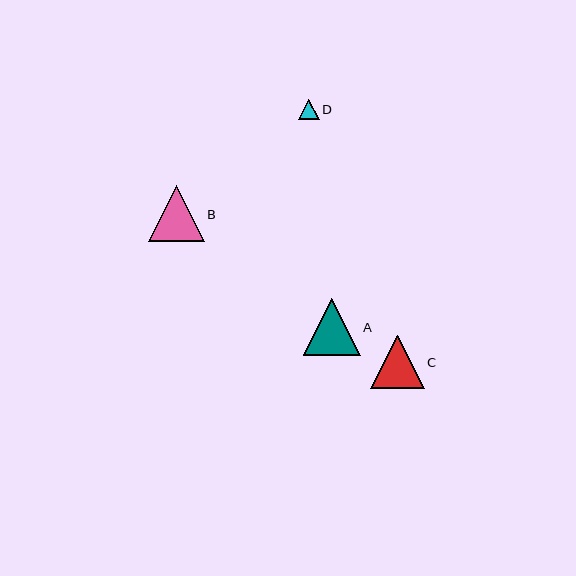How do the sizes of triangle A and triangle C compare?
Triangle A and triangle C are approximately the same size.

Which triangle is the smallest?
Triangle D is the smallest with a size of approximately 21 pixels.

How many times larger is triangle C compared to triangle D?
Triangle C is approximately 2.6 times the size of triangle D.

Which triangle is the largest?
Triangle A is the largest with a size of approximately 57 pixels.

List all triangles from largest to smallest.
From largest to smallest: A, B, C, D.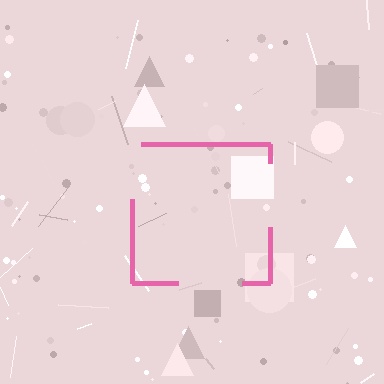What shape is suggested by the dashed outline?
The dashed outline suggests a square.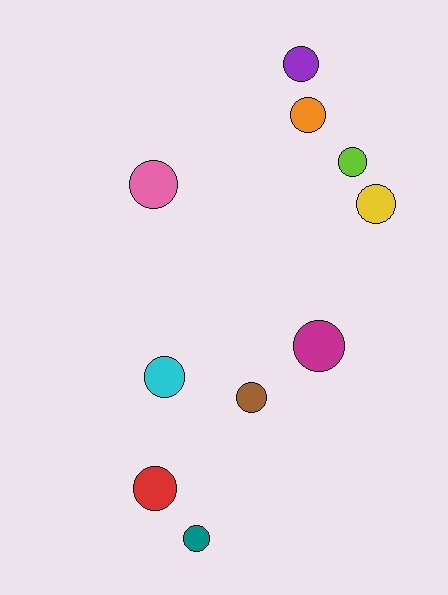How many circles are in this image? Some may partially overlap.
There are 10 circles.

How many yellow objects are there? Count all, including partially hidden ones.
There is 1 yellow object.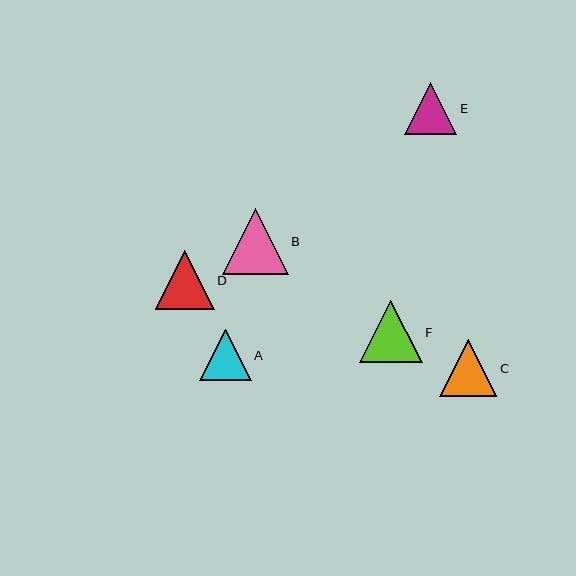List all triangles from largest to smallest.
From largest to smallest: B, F, D, C, E, A.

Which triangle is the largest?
Triangle B is the largest with a size of approximately 66 pixels.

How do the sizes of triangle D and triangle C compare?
Triangle D and triangle C are approximately the same size.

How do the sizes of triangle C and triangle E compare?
Triangle C and triangle E are approximately the same size.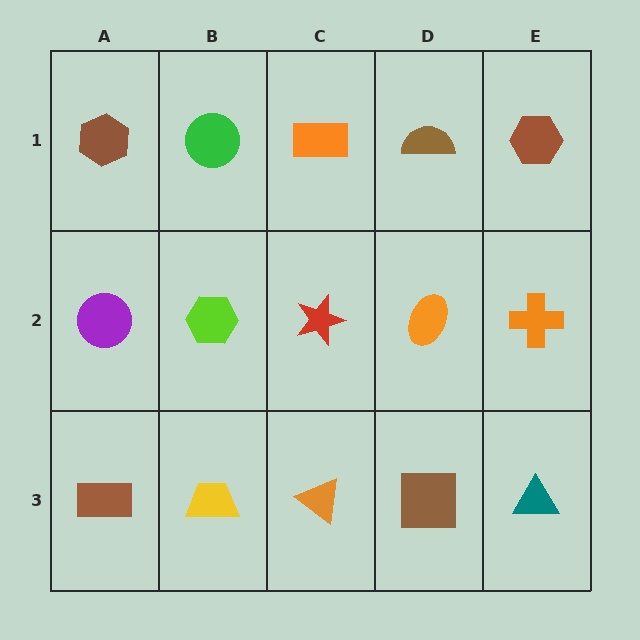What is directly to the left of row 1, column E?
A brown semicircle.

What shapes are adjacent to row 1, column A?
A purple circle (row 2, column A), a green circle (row 1, column B).